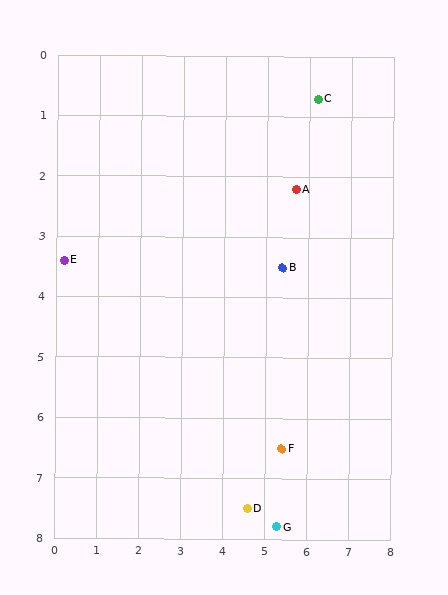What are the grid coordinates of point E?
Point E is at approximately (0.2, 3.4).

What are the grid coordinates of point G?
Point G is at approximately (5.3, 7.8).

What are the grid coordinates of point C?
Point C is at approximately (6.2, 0.7).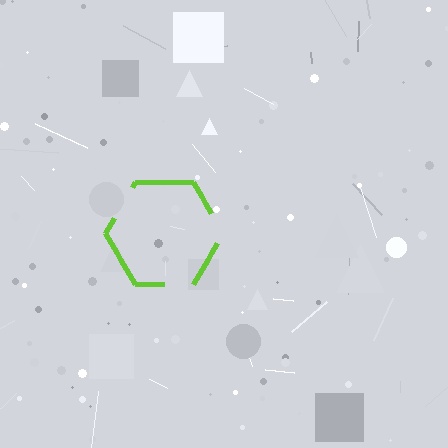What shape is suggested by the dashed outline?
The dashed outline suggests a hexagon.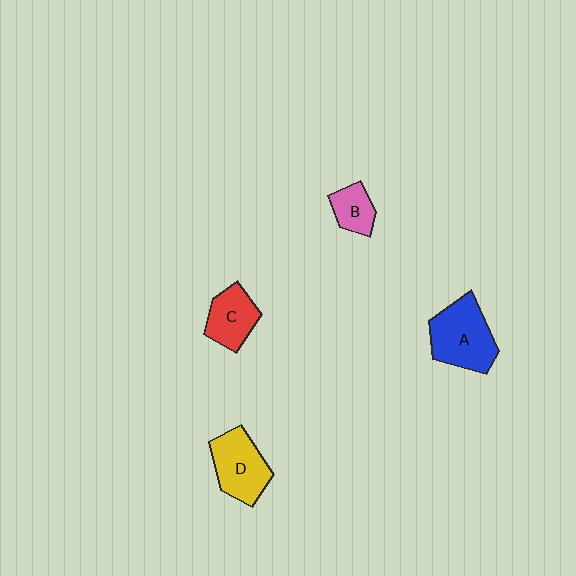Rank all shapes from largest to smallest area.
From largest to smallest: A (blue), D (yellow), C (red), B (pink).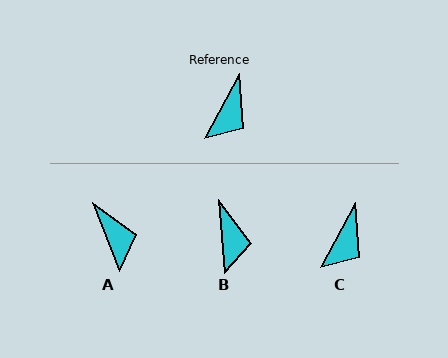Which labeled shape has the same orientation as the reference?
C.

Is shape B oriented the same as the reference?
No, it is off by about 34 degrees.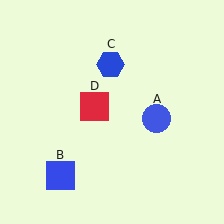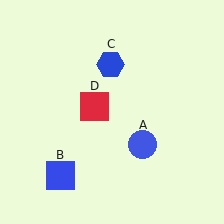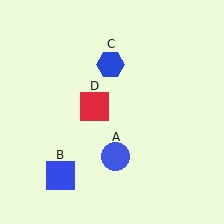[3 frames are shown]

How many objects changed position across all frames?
1 object changed position: blue circle (object A).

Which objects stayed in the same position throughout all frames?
Blue square (object B) and blue hexagon (object C) and red square (object D) remained stationary.